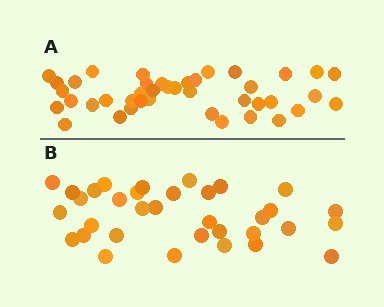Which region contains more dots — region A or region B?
Region A (the top region) has more dots.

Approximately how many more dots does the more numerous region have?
Region A has roughly 8 or so more dots than region B.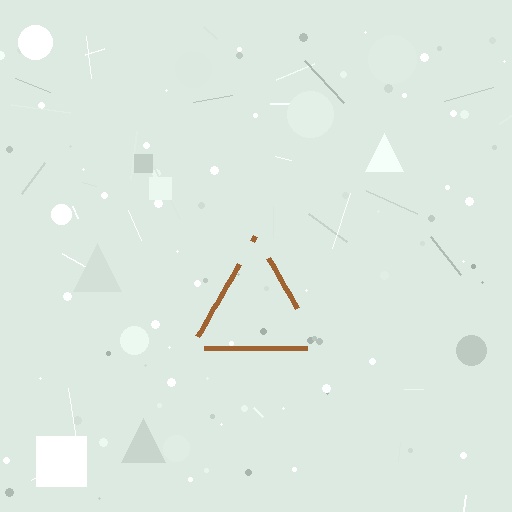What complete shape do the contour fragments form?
The contour fragments form a triangle.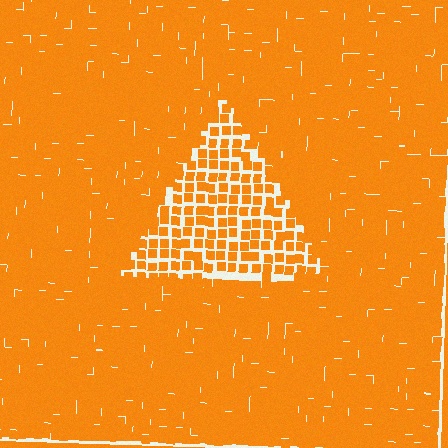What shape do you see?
I see a triangle.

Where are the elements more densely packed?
The elements are more densely packed outside the triangle boundary.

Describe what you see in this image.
The image contains small orange elements arranged at two different densities. A triangle-shaped region is visible where the elements are less densely packed than the surrounding area.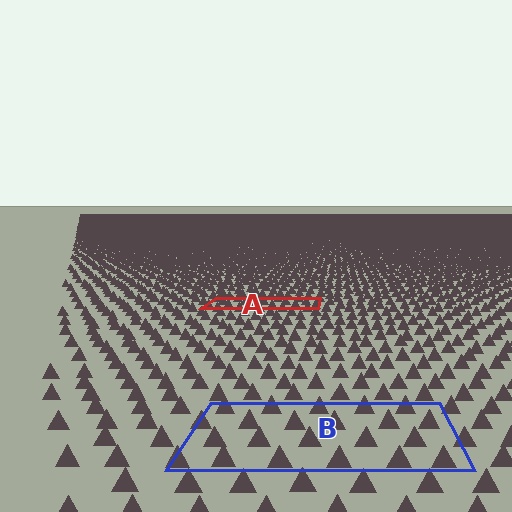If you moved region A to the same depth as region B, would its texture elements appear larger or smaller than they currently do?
They would appear larger. At a closer depth, the same texture elements are projected at a bigger on-screen size.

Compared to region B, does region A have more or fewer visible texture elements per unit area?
Region A has more texture elements per unit area — they are packed more densely because it is farther away.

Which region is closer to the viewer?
Region B is closer. The texture elements there are larger and more spread out.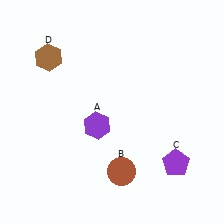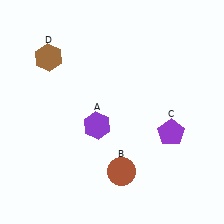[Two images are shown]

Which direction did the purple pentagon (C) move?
The purple pentagon (C) moved up.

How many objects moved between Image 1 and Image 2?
1 object moved between the two images.